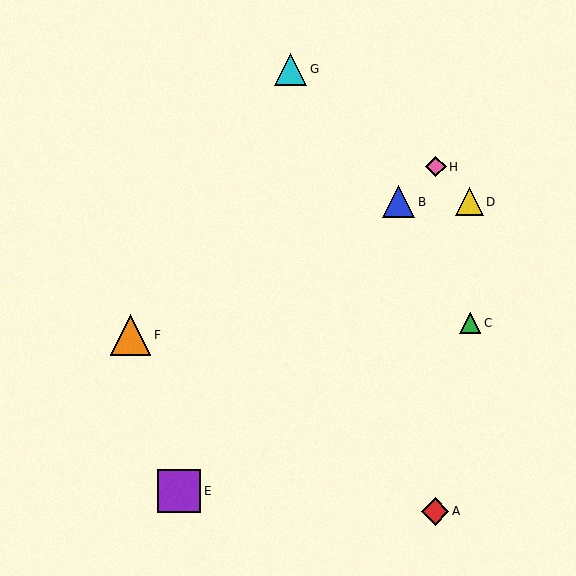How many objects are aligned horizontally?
2 objects (B, D) are aligned horizontally.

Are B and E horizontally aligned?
No, B is at y≈202 and E is at y≈491.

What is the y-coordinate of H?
Object H is at y≈167.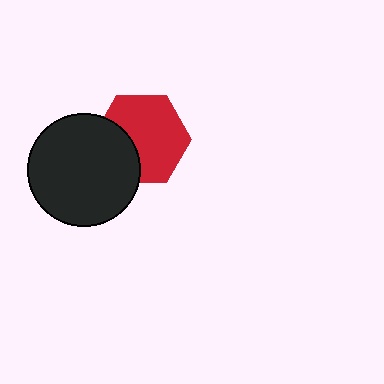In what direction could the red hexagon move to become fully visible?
The red hexagon could move right. That would shift it out from behind the black circle entirely.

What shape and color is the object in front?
The object in front is a black circle.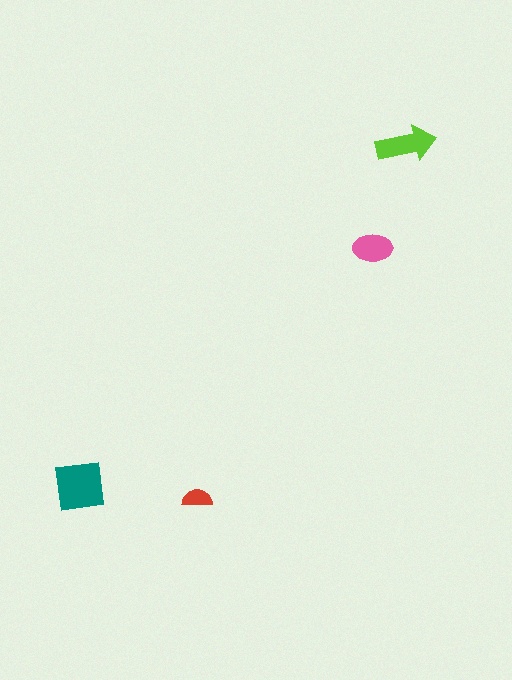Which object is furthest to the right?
The lime arrow is rightmost.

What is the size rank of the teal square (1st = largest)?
1st.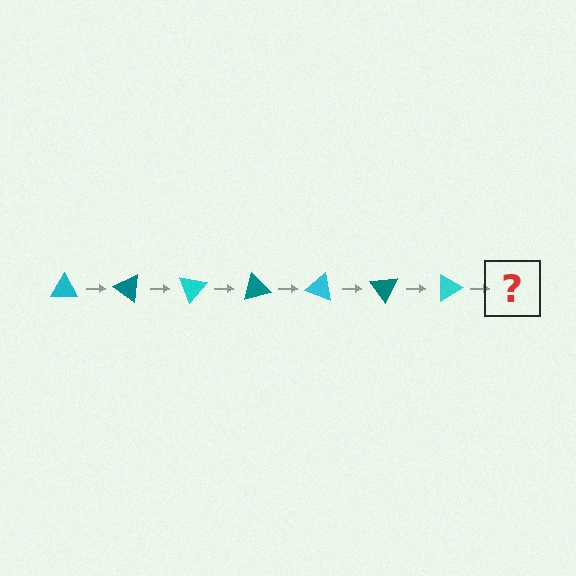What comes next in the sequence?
The next element should be a teal triangle, rotated 245 degrees from the start.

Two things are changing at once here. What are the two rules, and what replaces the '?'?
The two rules are that it rotates 35 degrees each step and the color cycles through cyan and teal. The '?' should be a teal triangle, rotated 245 degrees from the start.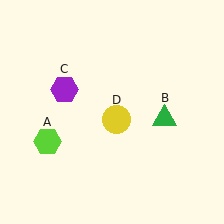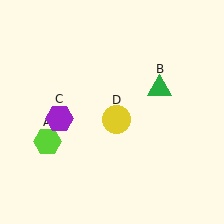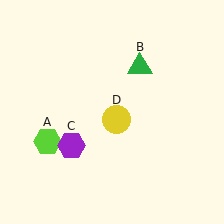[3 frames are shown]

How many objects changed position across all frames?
2 objects changed position: green triangle (object B), purple hexagon (object C).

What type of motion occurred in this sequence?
The green triangle (object B), purple hexagon (object C) rotated counterclockwise around the center of the scene.